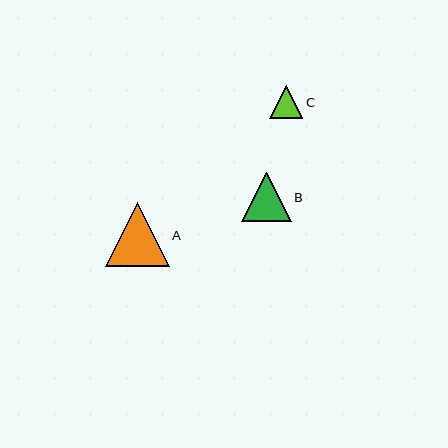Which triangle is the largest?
Triangle A is the largest with a size of approximately 64 pixels.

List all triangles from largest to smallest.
From largest to smallest: A, B, C.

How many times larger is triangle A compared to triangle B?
Triangle A is approximately 1.3 times the size of triangle B.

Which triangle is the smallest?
Triangle C is the smallest with a size of approximately 33 pixels.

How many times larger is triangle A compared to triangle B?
Triangle A is approximately 1.3 times the size of triangle B.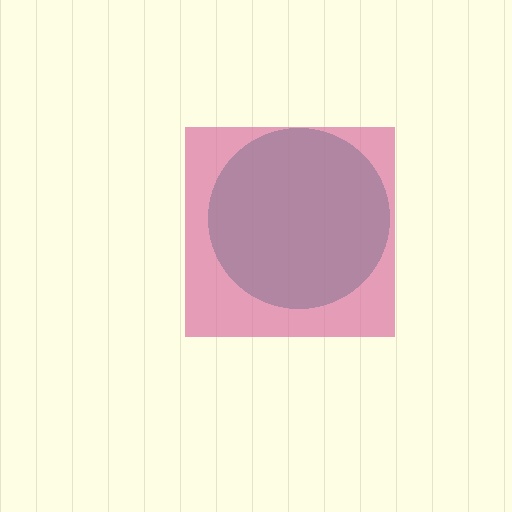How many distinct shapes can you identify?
There are 2 distinct shapes: a teal circle, a pink square.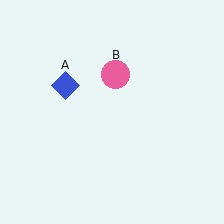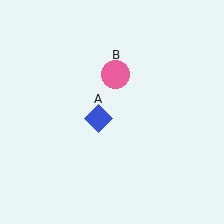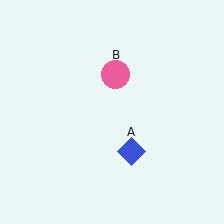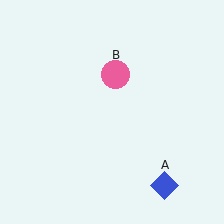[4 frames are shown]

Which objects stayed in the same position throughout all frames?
Pink circle (object B) remained stationary.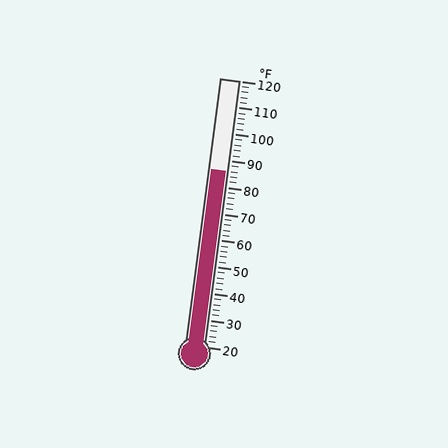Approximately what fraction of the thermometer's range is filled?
The thermometer is filled to approximately 65% of its range.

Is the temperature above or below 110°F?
The temperature is below 110°F.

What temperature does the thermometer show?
The thermometer shows approximately 86°F.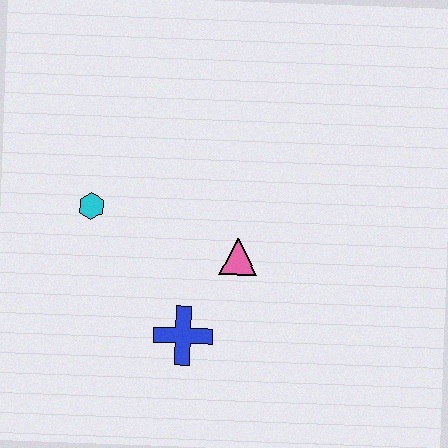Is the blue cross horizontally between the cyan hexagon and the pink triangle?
Yes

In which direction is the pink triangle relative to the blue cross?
The pink triangle is above the blue cross.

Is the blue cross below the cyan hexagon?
Yes